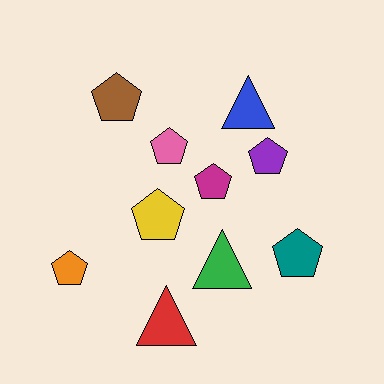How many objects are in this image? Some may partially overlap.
There are 10 objects.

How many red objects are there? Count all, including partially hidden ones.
There is 1 red object.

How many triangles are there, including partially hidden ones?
There are 3 triangles.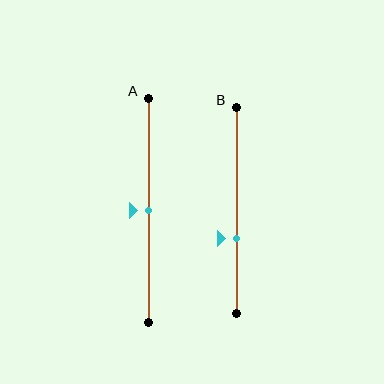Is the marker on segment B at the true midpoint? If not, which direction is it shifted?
No, the marker on segment B is shifted downward by about 14% of the segment length.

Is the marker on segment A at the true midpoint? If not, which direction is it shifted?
Yes, the marker on segment A is at the true midpoint.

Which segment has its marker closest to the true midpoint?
Segment A has its marker closest to the true midpoint.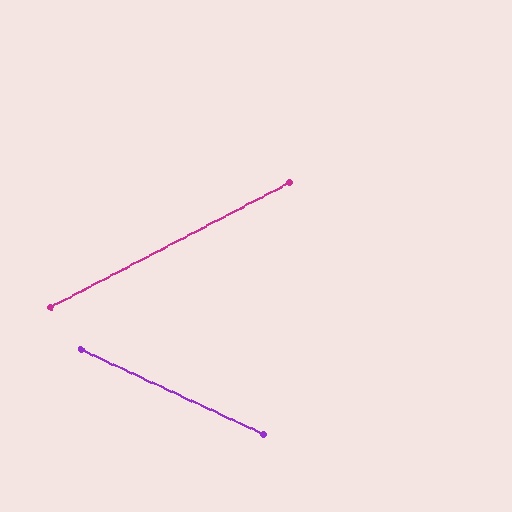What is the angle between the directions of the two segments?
Approximately 52 degrees.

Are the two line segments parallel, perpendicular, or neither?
Neither parallel nor perpendicular — they differ by about 52°.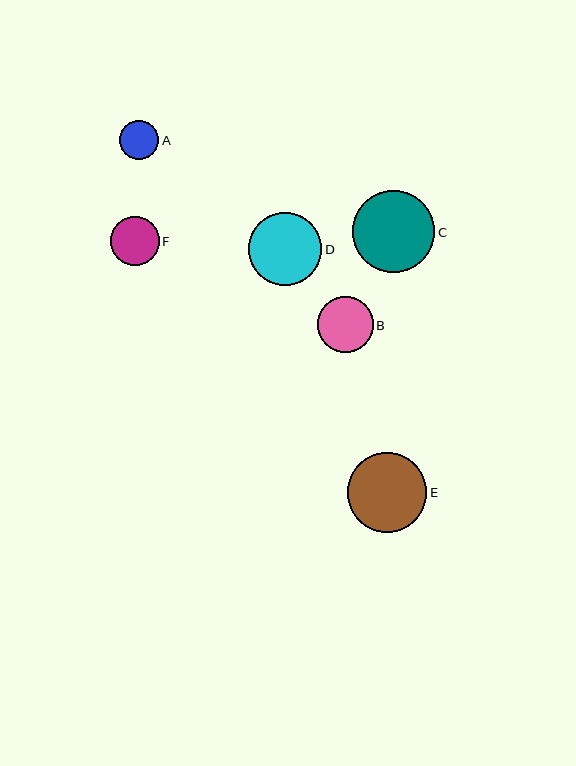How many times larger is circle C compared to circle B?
Circle C is approximately 1.5 times the size of circle B.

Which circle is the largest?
Circle C is the largest with a size of approximately 82 pixels.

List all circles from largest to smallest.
From largest to smallest: C, E, D, B, F, A.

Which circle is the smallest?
Circle A is the smallest with a size of approximately 39 pixels.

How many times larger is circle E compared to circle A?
Circle E is approximately 2.0 times the size of circle A.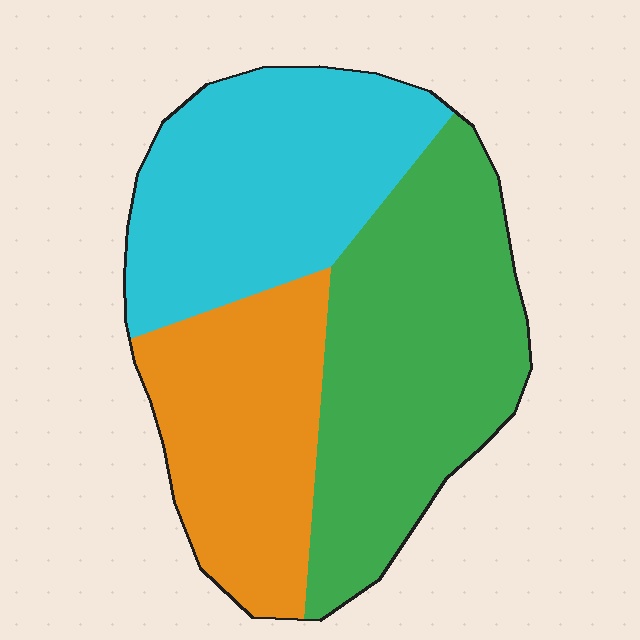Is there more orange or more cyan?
Cyan.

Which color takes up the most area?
Green, at roughly 40%.